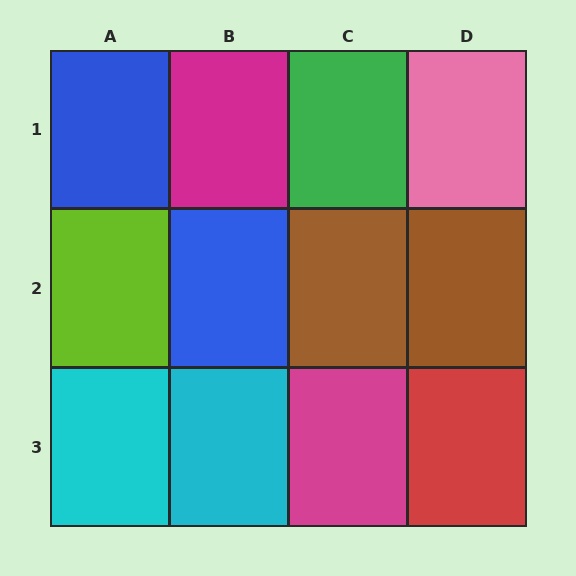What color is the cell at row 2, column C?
Brown.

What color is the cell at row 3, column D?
Red.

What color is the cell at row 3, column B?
Cyan.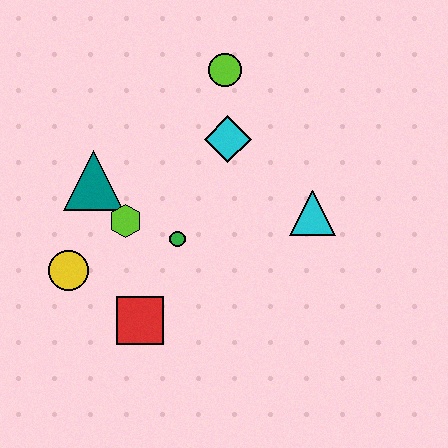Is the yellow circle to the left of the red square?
Yes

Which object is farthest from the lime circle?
The red square is farthest from the lime circle.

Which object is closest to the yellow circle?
The lime hexagon is closest to the yellow circle.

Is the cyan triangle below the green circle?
No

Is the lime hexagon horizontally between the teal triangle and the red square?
Yes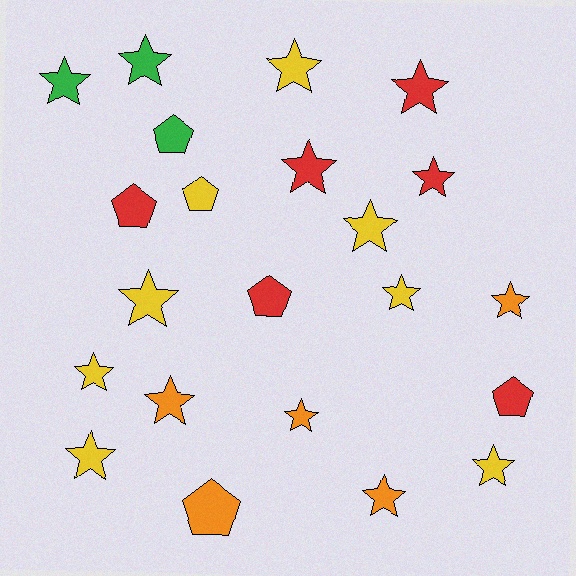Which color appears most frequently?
Yellow, with 8 objects.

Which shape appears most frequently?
Star, with 16 objects.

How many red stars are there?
There are 3 red stars.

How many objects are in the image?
There are 22 objects.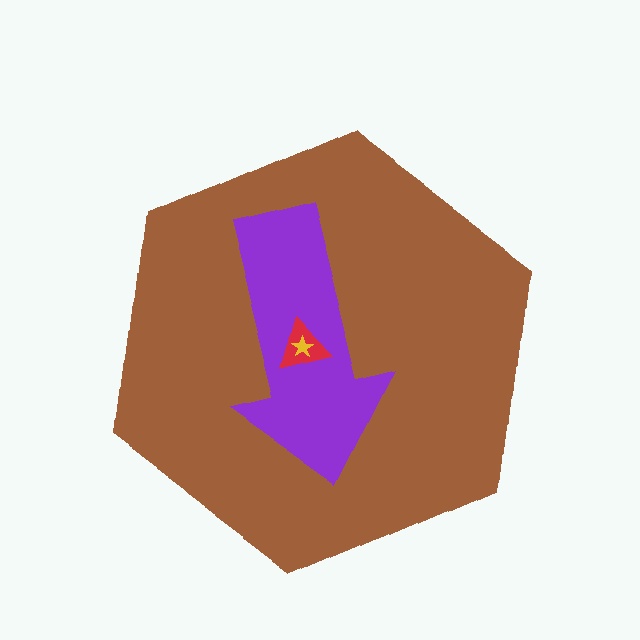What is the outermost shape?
The brown hexagon.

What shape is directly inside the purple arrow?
The red triangle.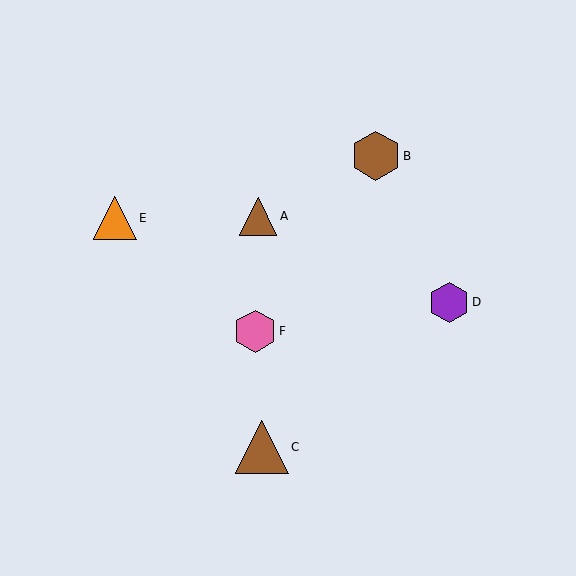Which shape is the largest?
The brown triangle (labeled C) is the largest.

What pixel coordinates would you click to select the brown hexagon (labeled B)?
Click at (376, 156) to select the brown hexagon B.